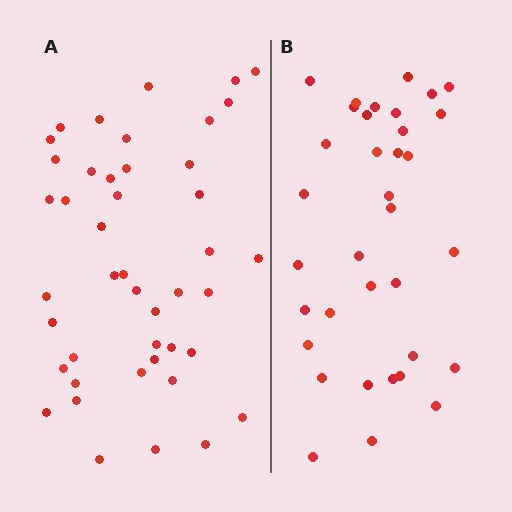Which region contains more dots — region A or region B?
Region A (the left region) has more dots.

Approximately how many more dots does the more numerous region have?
Region A has roughly 8 or so more dots than region B.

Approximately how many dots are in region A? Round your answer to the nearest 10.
About 40 dots. (The exact count is 44, which rounds to 40.)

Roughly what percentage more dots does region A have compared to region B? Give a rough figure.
About 25% more.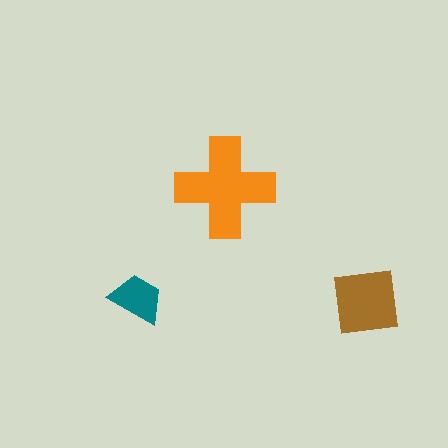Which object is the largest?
The orange cross.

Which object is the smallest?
The teal trapezoid.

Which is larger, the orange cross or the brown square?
The orange cross.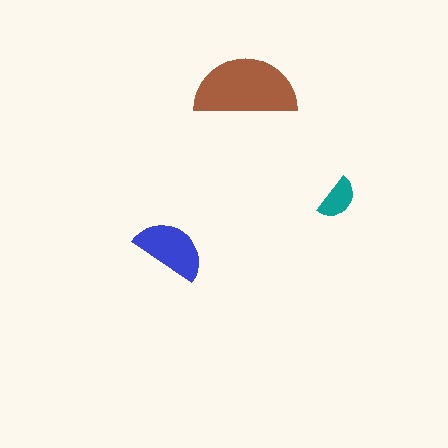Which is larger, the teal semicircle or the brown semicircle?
The brown one.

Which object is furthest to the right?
The teal semicircle is rightmost.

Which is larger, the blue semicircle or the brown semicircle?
The brown one.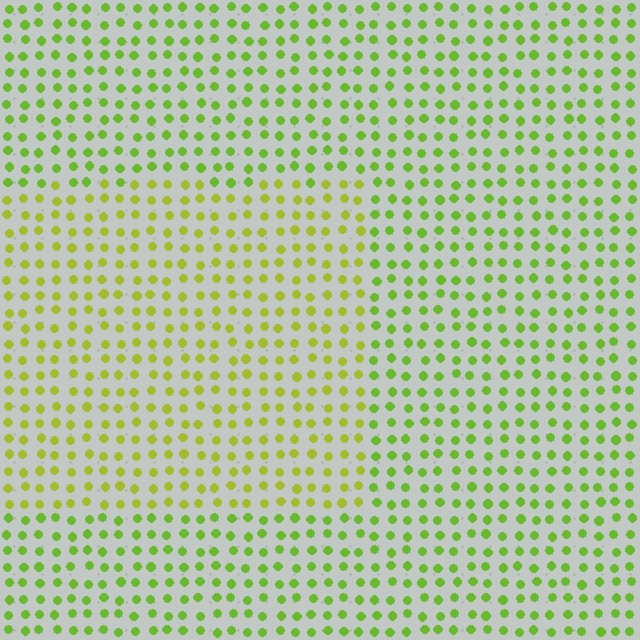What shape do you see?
I see a rectangle.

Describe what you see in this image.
The image is filled with small lime elements in a uniform arrangement. A rectangle-shaped region is visible where the elements are tinted to a slightly different hue, forming a subtle color boundary.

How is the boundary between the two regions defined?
The boundary is defined purely by a slight shift in hue (about 27 degrees). Spacing, size, and orientation are identical on both sides.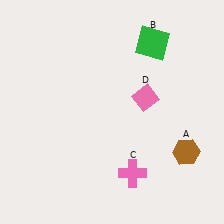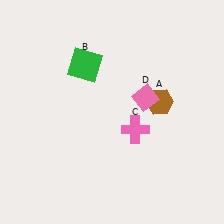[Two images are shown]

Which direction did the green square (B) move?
The green square (B) moved left.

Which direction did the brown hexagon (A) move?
The brown hexagon (A) moved up.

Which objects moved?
The objects that moved are: the brown hexagon (A), the green square (B), the pink cross (C).